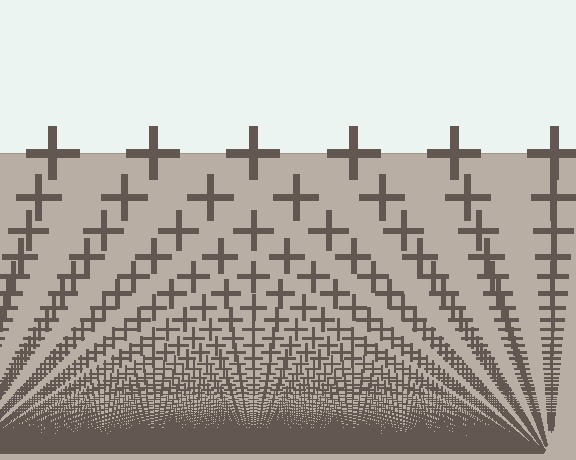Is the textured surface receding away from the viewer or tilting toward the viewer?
The surface appears to tilt toward the viewer. Texture elements get larger and sparser toward the top.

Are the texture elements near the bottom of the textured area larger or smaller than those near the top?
Smaller. The gradient is inverted — elements near the bottom are smaller and denser.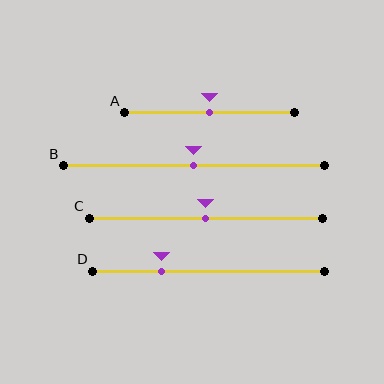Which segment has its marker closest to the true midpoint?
Segment A has its marker closest to the true midpoint.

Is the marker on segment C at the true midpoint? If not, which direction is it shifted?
Yes, the marker on segment C is at the true midpoint.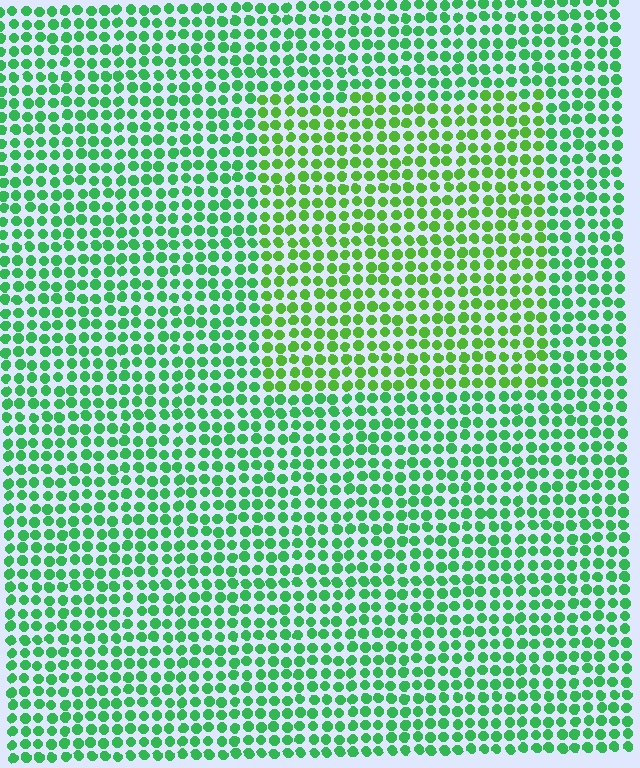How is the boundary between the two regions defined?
The boundary is defined purely by a slight shift in hue (about 28 degrees). Spacing, size, and orientation are identical on both sides.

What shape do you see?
I see a rectangle.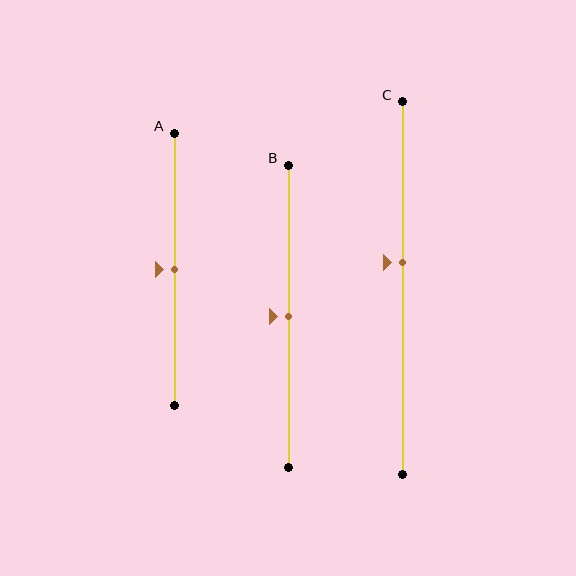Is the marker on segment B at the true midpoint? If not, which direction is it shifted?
Yes, the marker on segment B is at the true midpoint.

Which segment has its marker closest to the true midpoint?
Segment A has its marker closest to the true midpoint.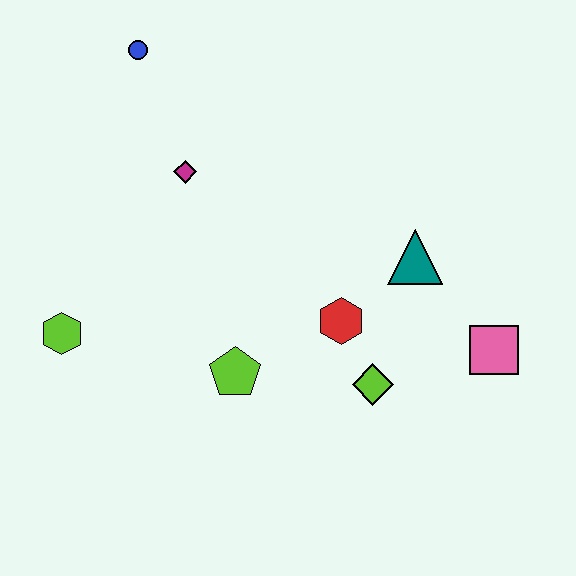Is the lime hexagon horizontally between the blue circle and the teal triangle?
No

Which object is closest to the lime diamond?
The red hexagon is closest to the lime diamond.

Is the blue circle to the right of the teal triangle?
No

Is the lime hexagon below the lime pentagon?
No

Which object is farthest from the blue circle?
The pink square is farthest from the blue circle.